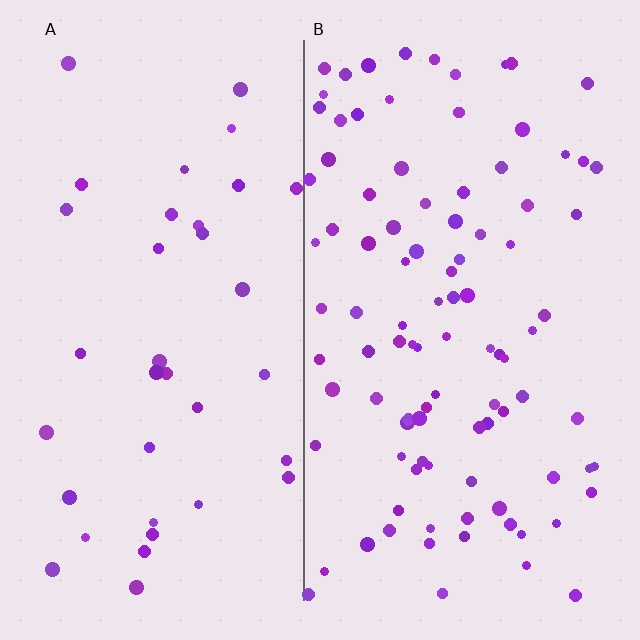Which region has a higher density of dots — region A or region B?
B (the right).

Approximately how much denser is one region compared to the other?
Approximately 2.7× — region B over region A.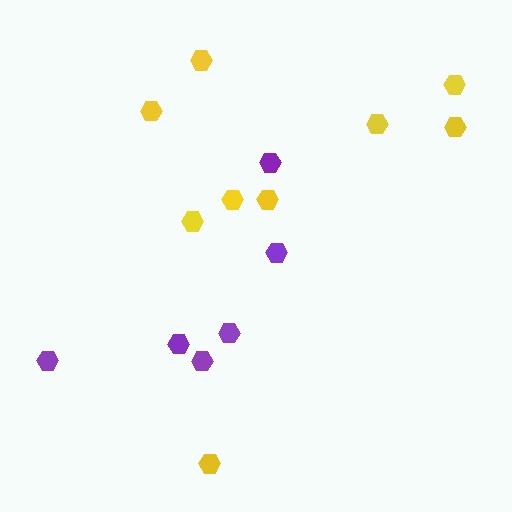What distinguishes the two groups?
There are 2 groups: one group of yellow hexagons (9) and one group of purple hexagons (6).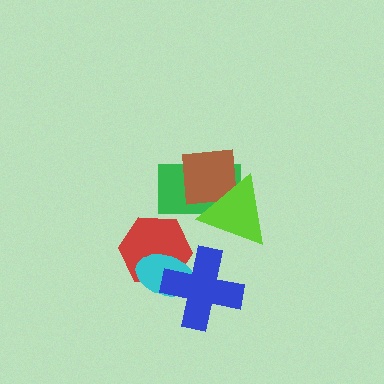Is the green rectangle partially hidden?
Yes, it is partially covered by another shape.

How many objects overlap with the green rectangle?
2 objects overlap with the green rectangle.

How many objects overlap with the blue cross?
2 objects overlap with the blue cross.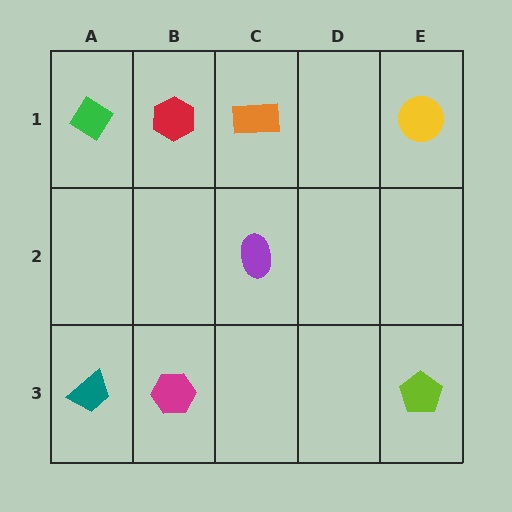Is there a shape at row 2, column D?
No, that cell is empty.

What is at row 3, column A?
A teal trapezoid.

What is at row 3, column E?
A lime pentagon.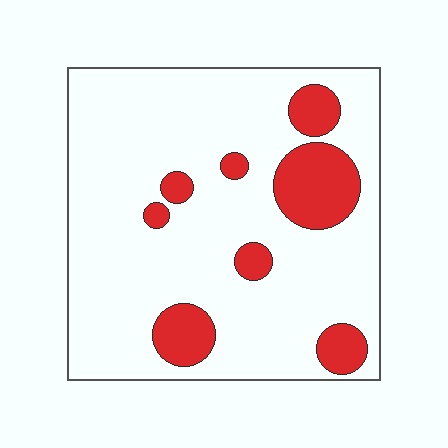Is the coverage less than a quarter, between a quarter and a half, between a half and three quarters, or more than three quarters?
Less than a quarter.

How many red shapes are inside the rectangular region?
8.